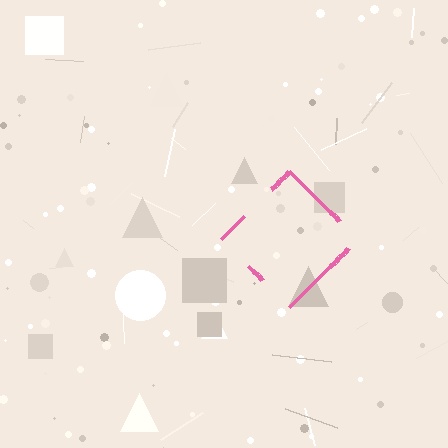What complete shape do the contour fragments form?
The contour fragments form a diamond.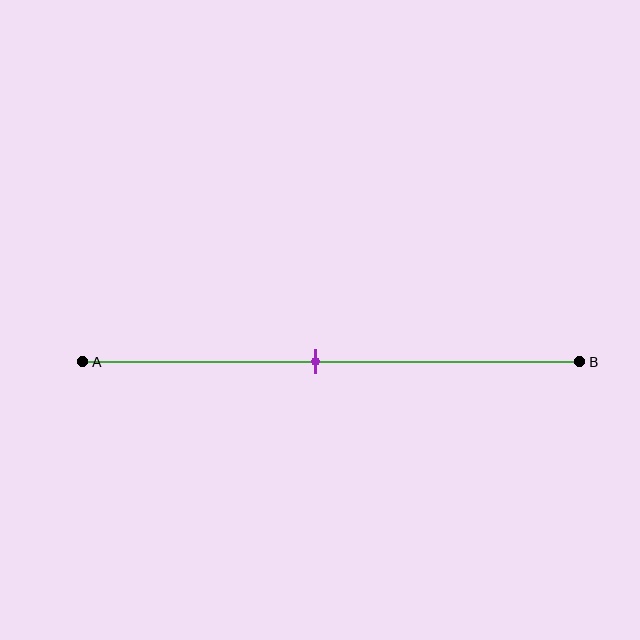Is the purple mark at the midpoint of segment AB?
No, the mark is at about 45% from A, not at the 50% midpoint.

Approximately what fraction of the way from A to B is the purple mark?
The purple mark is approximately 45% of the way from A to B.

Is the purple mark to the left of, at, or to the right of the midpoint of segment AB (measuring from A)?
The purple mark is to the left of the midpoint of segment AB.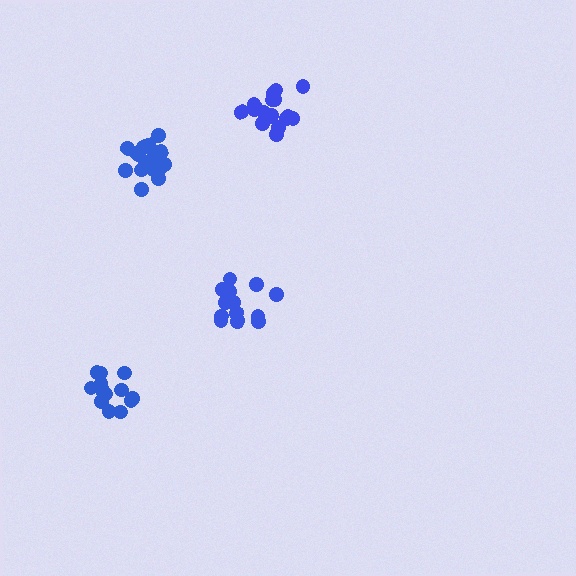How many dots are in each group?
Group 1: 13 dots, Group 2: 19 dots, Group 3: 13 dots, Group 4: 18 dots (63 total).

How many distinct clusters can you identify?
There are 4 distinct clusters.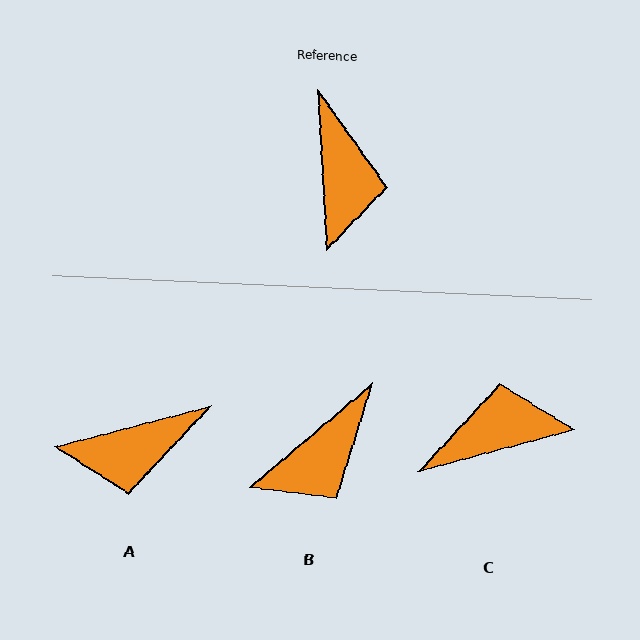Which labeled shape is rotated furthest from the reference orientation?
C, about 102 degrees away.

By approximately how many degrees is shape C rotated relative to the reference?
Approximately 102 degrees counter-clockwise.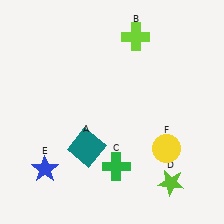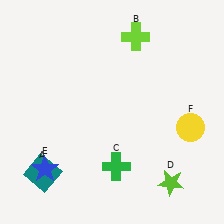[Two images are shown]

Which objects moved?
The objects that moved are: the teal square (A), the yellow circle (F).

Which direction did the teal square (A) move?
The teal square (A) moved left.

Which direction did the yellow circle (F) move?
The yellow circle (F) moved right.